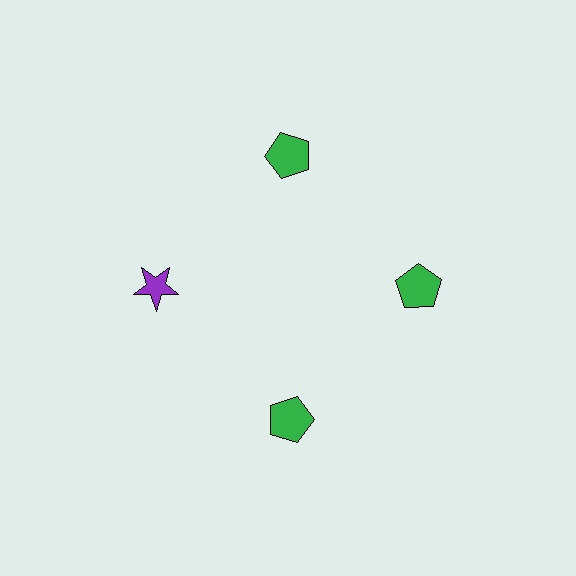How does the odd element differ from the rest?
It differs in both color (purple instead of green) and shape (star instead of pentagon).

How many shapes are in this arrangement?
There are 4 shapes arranged in a ring pattern.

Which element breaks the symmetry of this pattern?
The purple star at roughly the 9 o'clock position breaks the symmetry. All other shapes are green pentagons.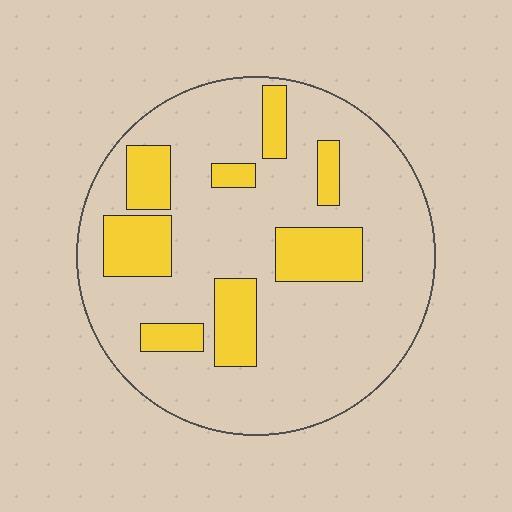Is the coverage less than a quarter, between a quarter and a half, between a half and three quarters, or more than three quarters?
Less than a quarter.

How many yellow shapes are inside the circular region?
8.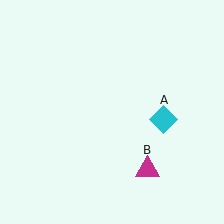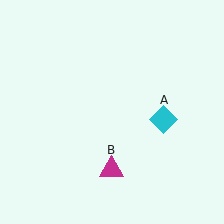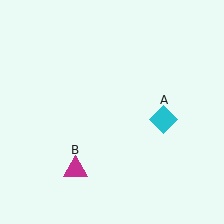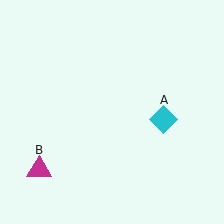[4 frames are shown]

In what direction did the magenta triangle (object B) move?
The magenta triangle (object B) moved left.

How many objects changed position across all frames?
1 object changed position: magenta triangle (object B).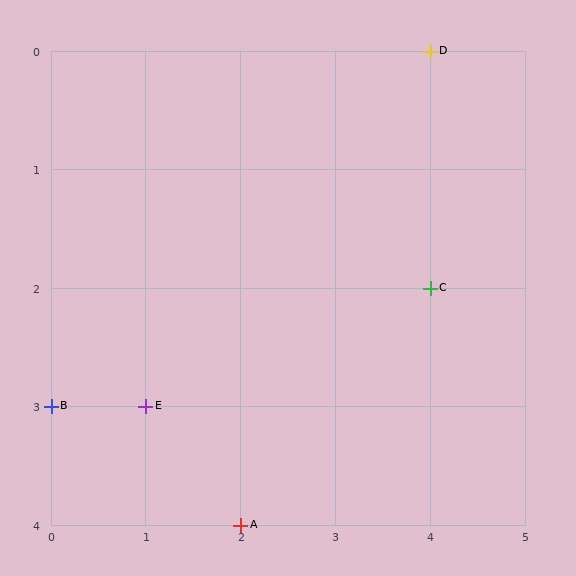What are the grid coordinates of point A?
Point A is at grid coordinates (2, 4).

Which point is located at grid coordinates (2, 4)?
Point A is at (2, 4).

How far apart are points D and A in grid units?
Points D and A are 2 columns and 4 rows apart (about 4.5 grid units diagonally).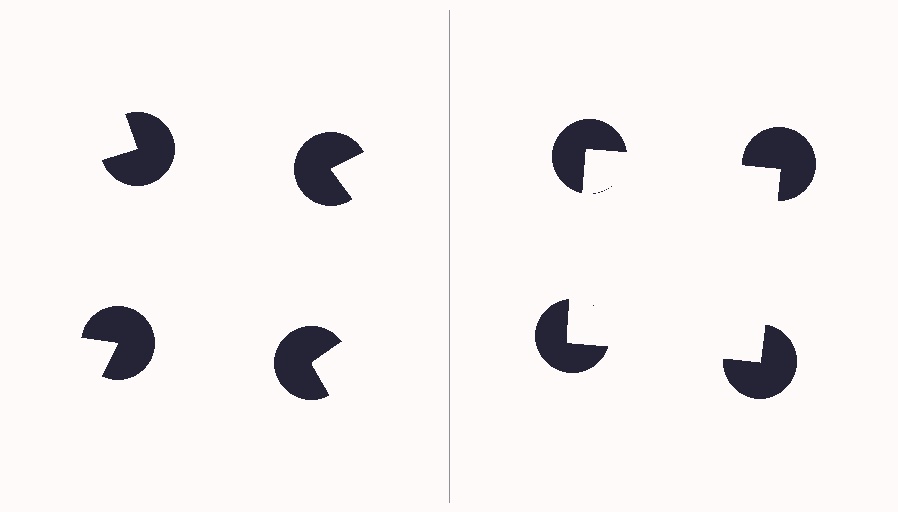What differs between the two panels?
The pac-man discs are positioned identically on both sides; only the wedge orientations differ. On the right they align to a square; on the left they are misaligned.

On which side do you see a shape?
An illusory square appears on the right side. On the left side the wedge cuts are rotated, so no coherent shape forms.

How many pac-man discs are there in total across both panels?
8 — 4 on each side.